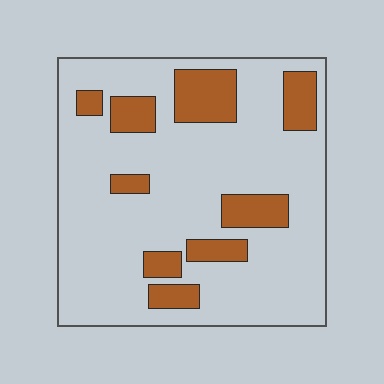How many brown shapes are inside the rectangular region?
9.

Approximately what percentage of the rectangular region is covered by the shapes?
Approximately 20%.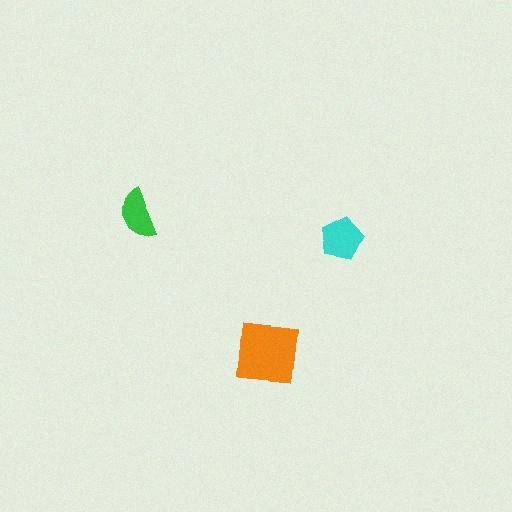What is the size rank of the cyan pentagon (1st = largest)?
2nd.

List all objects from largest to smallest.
The orange square, the cyan pentagon, the green semicircle.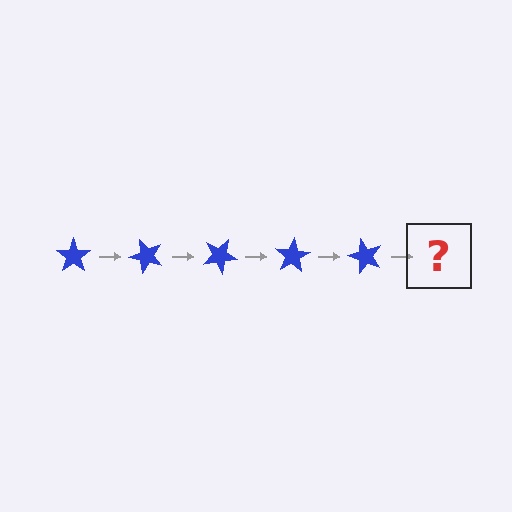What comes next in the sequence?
The next element should be a blue star rotated 250 degrees.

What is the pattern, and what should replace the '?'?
The pattern is that the star rotates 50 degrees each step. The '?' should be a blue star rotated 250 degrees.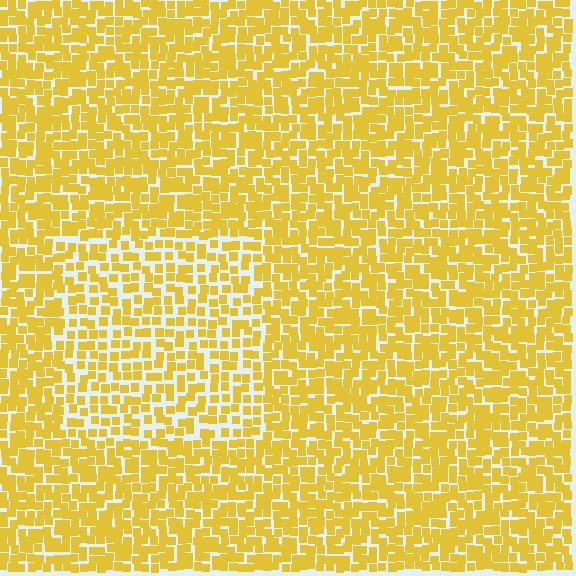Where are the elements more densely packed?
The elements are more densely packed outside the rectangle boundary.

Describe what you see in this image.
The image contains small yellow elements arranged at two different densities. A rectangle-shaped region is visible where the elements are less densely packed than the surrounding area.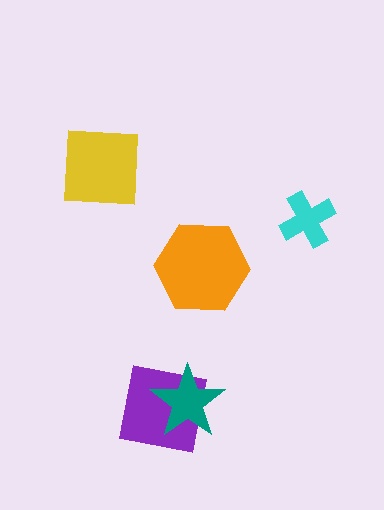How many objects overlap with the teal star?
1 object overlaps with the teal star.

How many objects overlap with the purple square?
1 object overlaps with the purple square.